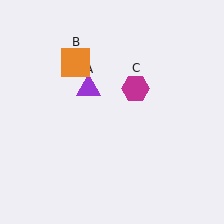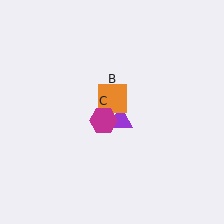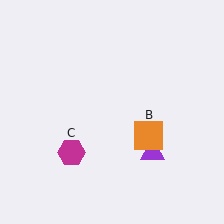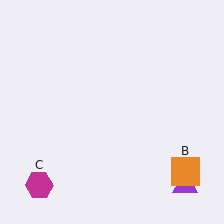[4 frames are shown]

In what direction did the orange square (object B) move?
The orange square (object B) moved down and to the right.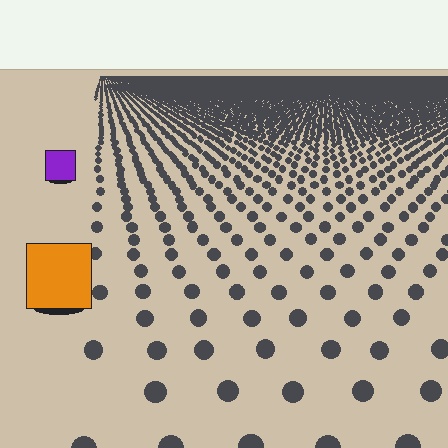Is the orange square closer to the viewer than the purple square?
Yes. The orange square is closer — you can tell from the texture gradient: the ground texture is coarser near it.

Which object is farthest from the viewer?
The purple square is farthest from the viewer. It appears smaller and the ground texture around it is denser.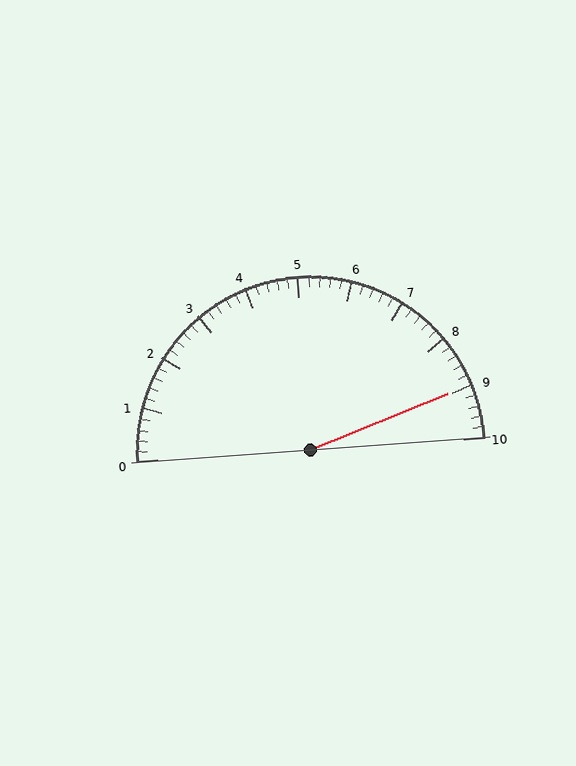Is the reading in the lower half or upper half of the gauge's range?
The reading is in the upper half of the range (0 to 10).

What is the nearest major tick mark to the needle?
The nearest major tick mark is 9.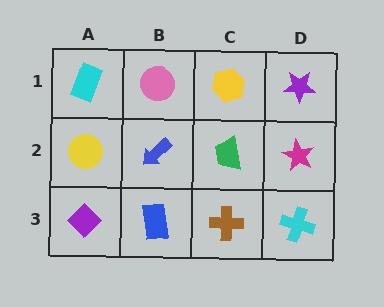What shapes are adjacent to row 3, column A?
A yellow circle (row 2, column A), a blue rectangle (row 3, column B).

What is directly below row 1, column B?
A blue arrow.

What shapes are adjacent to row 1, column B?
A blue arrow (row 2, column B), a cyan rectangle (row 1, column A), a yellow hexagon (row 1, column C).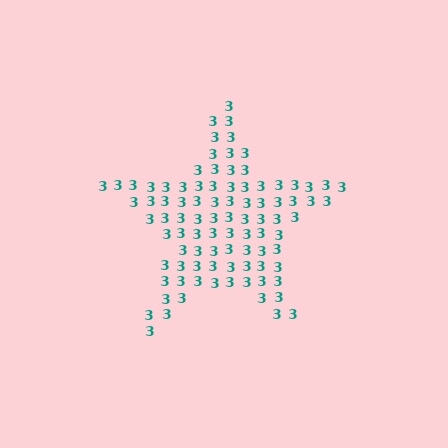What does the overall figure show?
The overall figure shows a star.